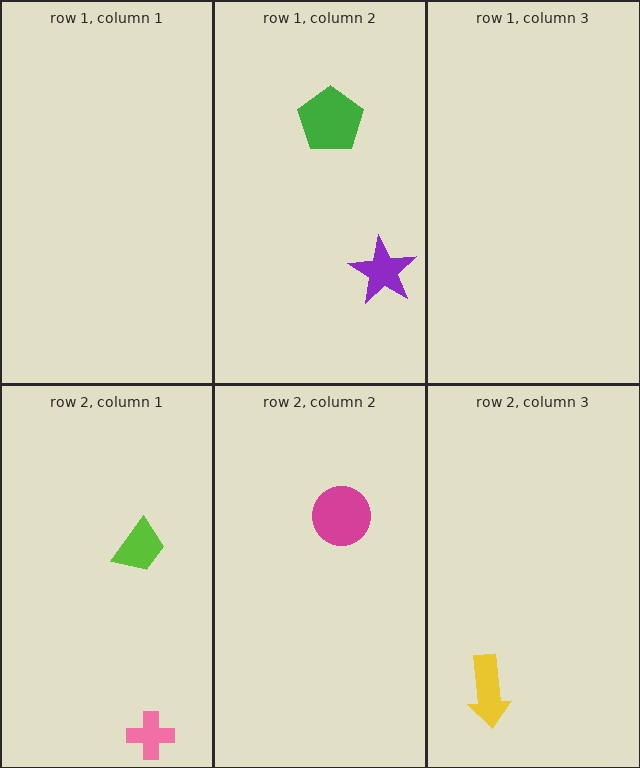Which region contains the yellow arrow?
The row 2, column 3 region.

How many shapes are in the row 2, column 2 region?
1.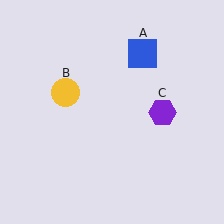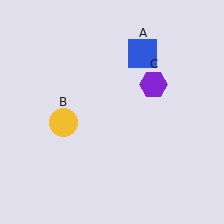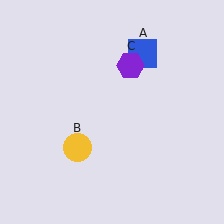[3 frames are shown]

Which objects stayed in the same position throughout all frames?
Blue square (object A) remained stationary.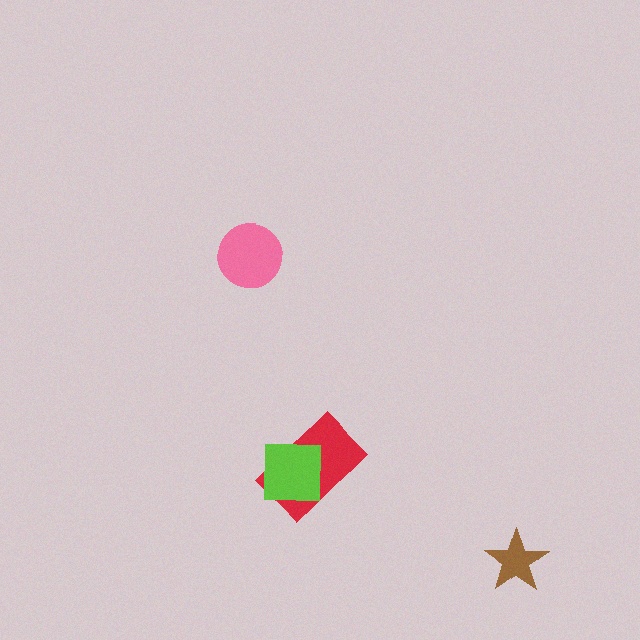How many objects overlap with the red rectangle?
1 object overlaps with the red rectangle.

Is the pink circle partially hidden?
No, no other shape covers it.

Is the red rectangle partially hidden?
Yes, it is partially covered by another shape.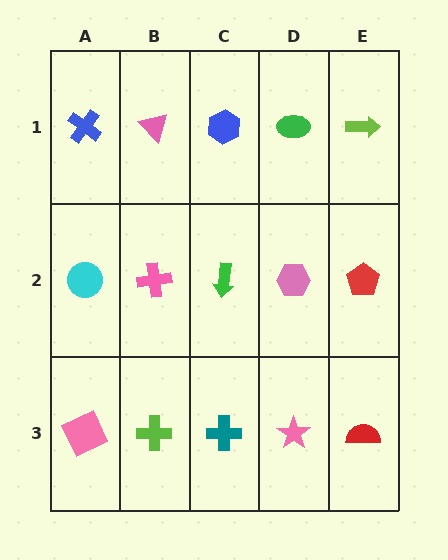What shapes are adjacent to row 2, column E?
A lime arrow (row 1, column E), a red semicircle (row 3, column E), a pink hexagon (row 2, column D).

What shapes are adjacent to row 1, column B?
A pink cross (row 2, column B), a blue cross (row 1, column A), a blue hexagon (row 1, column C).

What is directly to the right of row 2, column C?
A pink hexagon.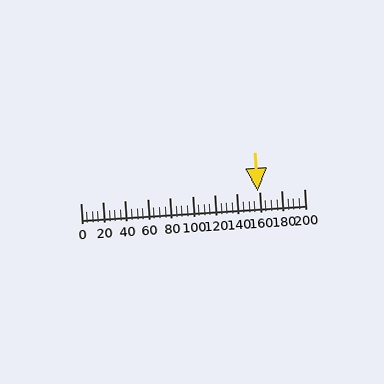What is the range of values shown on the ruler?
The ruler shows values from 0 to 200.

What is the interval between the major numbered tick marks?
The major tick marks are spaced 20 units apart.